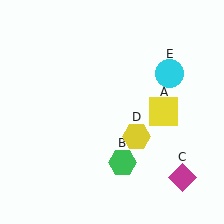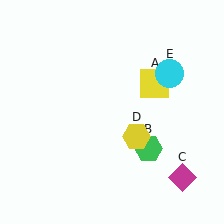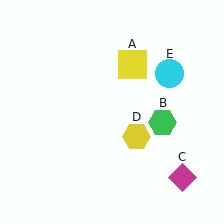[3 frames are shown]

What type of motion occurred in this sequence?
The yellow square (object A), green hexagon (object B) rotated counterclockwise around the center of the scene.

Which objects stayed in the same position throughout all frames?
Magenta diamond (object C) and yellow hexagon (object D) and cyan circle (object E) remained stationary.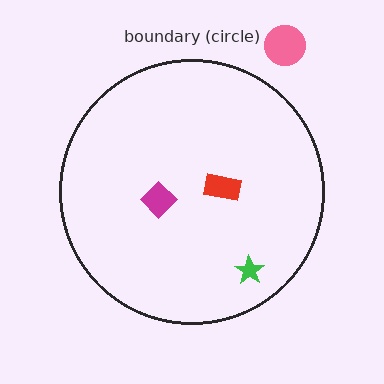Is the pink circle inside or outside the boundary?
Outside.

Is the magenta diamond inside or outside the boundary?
Inside.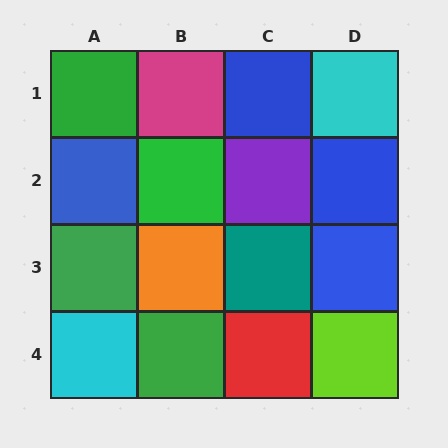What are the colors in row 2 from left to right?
Blue, green, purple, blue.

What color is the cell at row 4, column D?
Lime.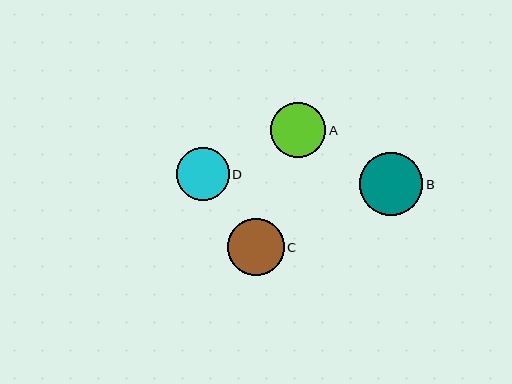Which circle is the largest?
Circle B is the largest with a size of approximately 63 pixels.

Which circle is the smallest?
Circle D is the smallest with a size of approximately 52 pixels.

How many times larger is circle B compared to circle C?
Circle B is approximately 1.1 times the size of circle C.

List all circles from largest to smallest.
From largest to smallest: B, C, A, D.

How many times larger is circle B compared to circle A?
Circle B is approximately 1.1 times the size of circle A.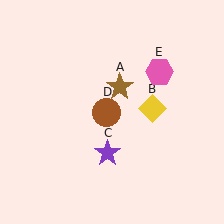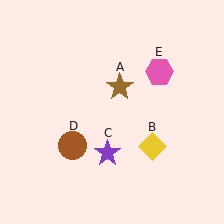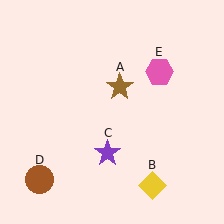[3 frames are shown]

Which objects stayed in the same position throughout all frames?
Brown star (object A) and purple star (object C) and pink hexagon (object E) remained stationary.